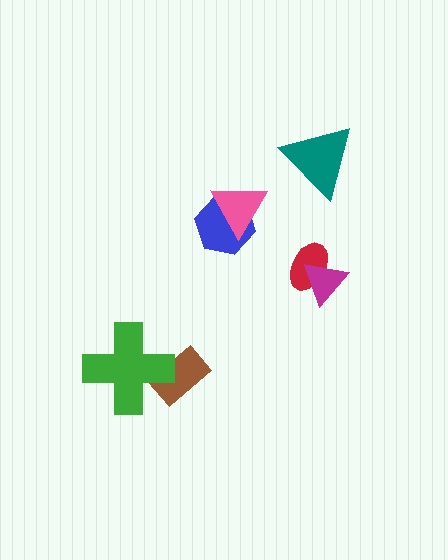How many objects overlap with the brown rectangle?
1 object overlaps with the brown rectangle.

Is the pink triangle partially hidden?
No, no other shape covers it.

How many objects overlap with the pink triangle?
1 object overlaps with the pink triangle.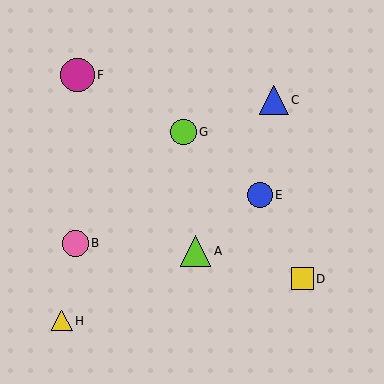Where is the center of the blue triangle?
The center of the blue triangle is at (274, 100).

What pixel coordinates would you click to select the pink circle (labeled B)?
Click at (75, 243) to select the pink circle B.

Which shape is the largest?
The magenta circle (labeled F) is the largest.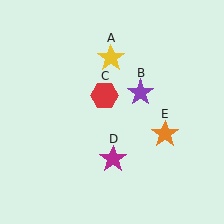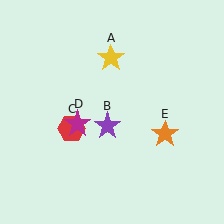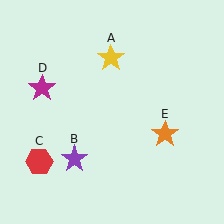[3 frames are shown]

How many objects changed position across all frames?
3 objects changed position: purple star (object B), red hexagon (object C), magenta star (object D).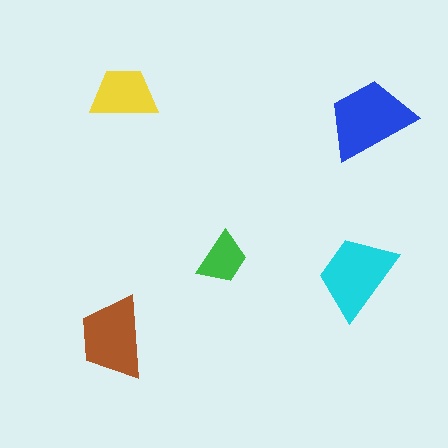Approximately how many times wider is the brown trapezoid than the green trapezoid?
About 1.5 times wider.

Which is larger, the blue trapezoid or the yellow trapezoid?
The blue one.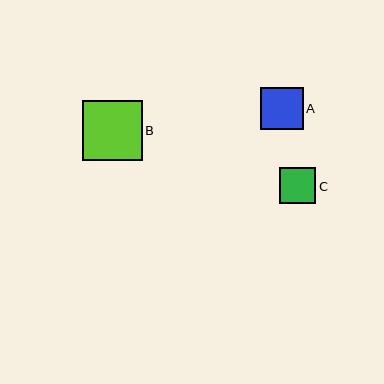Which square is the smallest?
Square C is the smallest with a size of approximately 36 pixels.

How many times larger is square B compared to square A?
Square B is approximately 1.4 times the size of square A.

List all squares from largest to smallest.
From largest to smallest: B, A, C.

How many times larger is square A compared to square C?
Square A is approximately 1.2 times the size of square C.